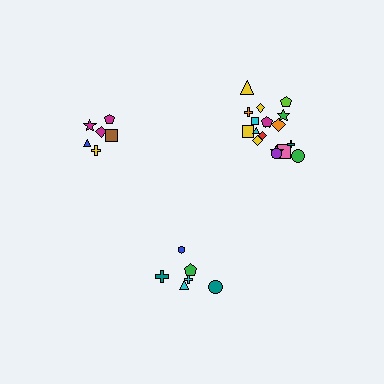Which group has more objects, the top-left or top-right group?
The top-right group.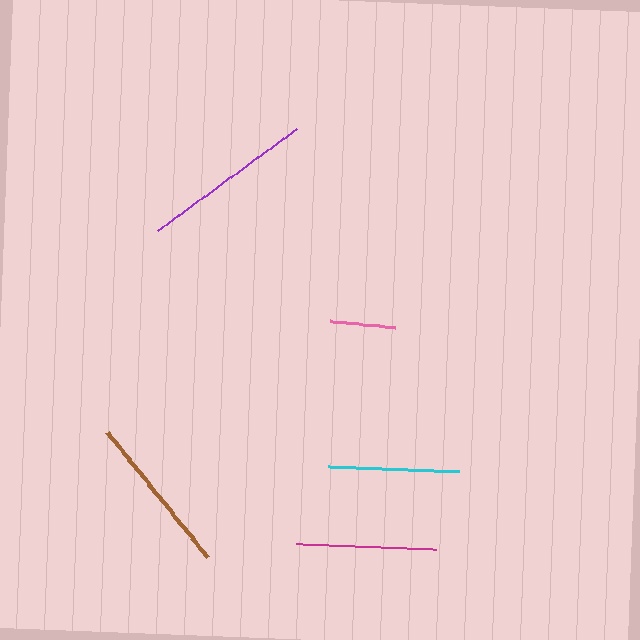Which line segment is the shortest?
The pink line is the shortest at approximately 65 pixels.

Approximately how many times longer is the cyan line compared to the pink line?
The cyan line is approximately 2.0 times the length of the pink line.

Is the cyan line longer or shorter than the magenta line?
The magenta line is longer than the cyan line.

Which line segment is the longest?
The purple line is the longest at approximately 172 pixels.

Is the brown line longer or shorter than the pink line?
The brown line is longer than the pink line.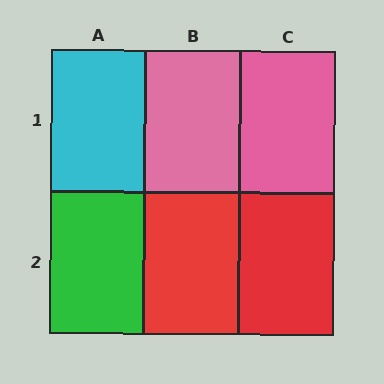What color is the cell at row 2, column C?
Red.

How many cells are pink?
2 cells are pink.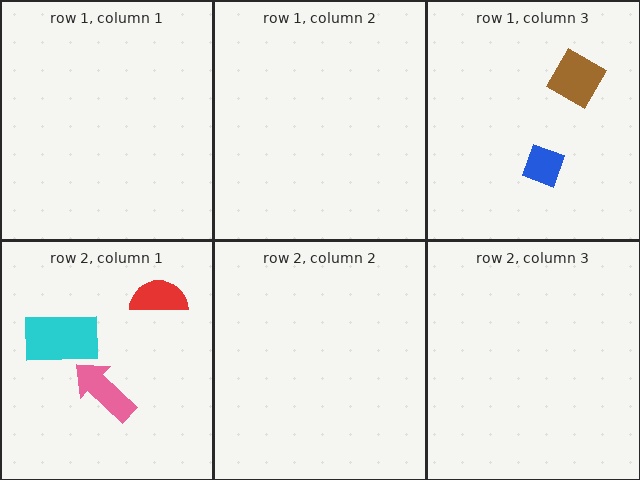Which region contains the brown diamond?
The row 1, column 3 region.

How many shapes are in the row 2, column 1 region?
3.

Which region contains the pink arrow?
The row 2, column 1 region.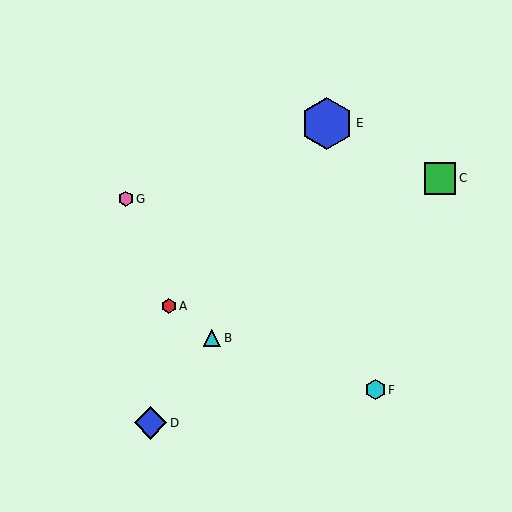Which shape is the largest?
The blue hexagon (labeled E) is the largest.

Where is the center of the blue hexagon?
The center of the blue hexagon is at (327, 123).